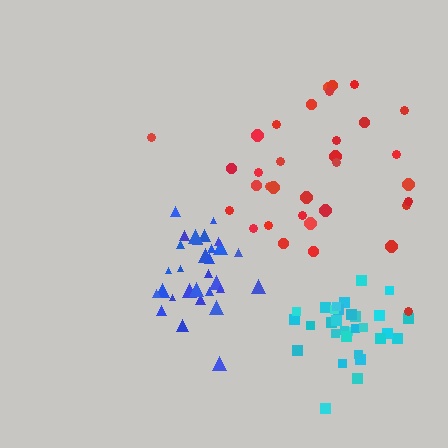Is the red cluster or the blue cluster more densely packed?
Blue.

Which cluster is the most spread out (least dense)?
Red.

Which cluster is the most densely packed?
Cyan.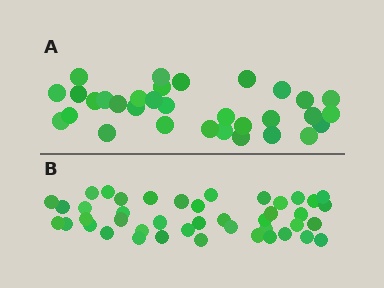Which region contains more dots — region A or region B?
Region B (the bottom region) has more dots.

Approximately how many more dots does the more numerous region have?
Region B has roughly 12 or so more dots than region A.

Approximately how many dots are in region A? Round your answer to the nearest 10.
About 30 dots. (The exact count is 32, which rounds to 30.)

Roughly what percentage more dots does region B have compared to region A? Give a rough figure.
About 35% more.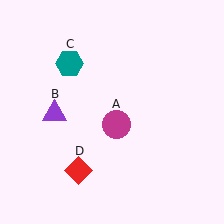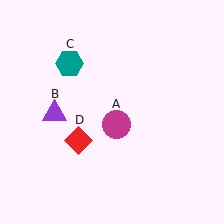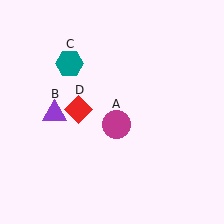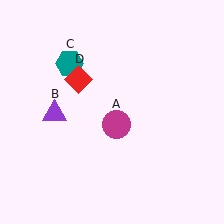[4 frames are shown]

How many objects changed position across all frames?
1 object changed position: red diamond (object D).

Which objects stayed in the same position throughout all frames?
Magenta circle (object A) and purple triangle (object B) and teal hexagon (object C) remained stationary.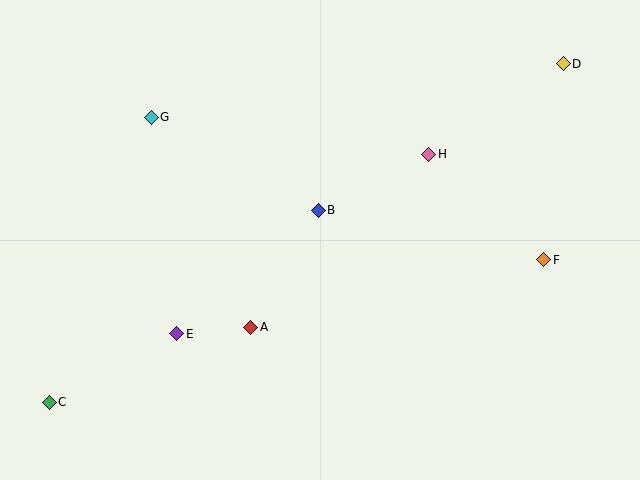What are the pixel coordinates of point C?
Point C is at (49, 402).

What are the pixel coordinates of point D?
Point D is at (563, 64).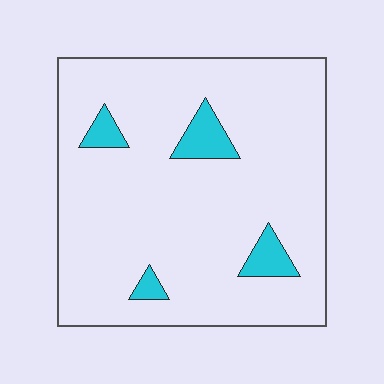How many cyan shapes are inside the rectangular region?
4.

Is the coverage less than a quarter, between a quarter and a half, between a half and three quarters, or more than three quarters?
Less than a quarter.